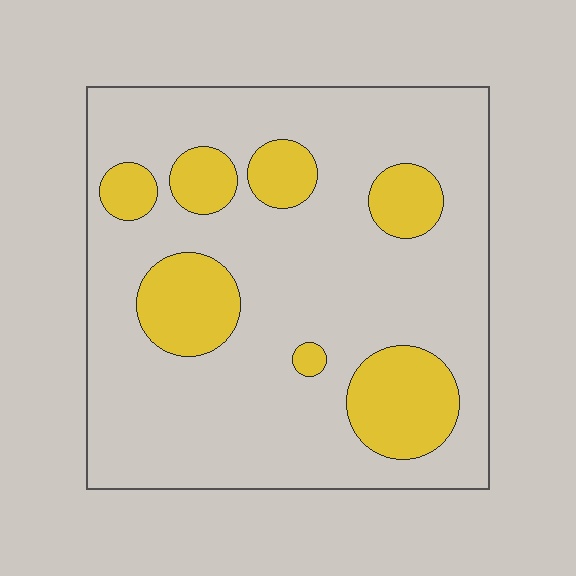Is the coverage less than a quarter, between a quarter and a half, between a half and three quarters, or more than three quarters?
Less than a quarter.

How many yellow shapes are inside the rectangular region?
7.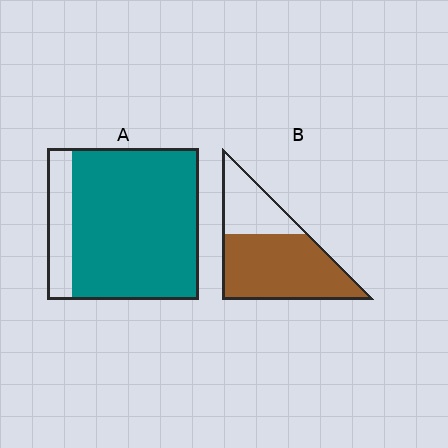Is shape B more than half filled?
Yes.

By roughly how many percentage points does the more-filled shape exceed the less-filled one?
By roughly 15 percentage points (A over B).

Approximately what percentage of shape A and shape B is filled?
A is approximately 85% and B is approximately 70%.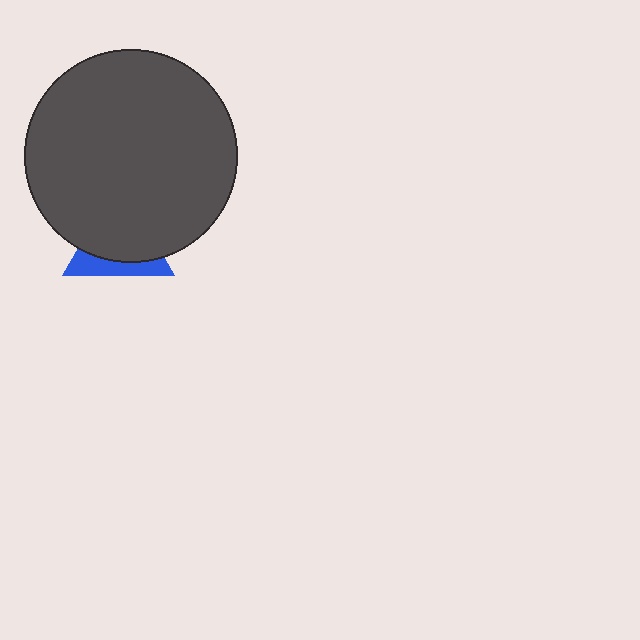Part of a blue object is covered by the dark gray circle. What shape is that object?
It is a triangle.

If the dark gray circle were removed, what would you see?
You would see the complete blue triangle.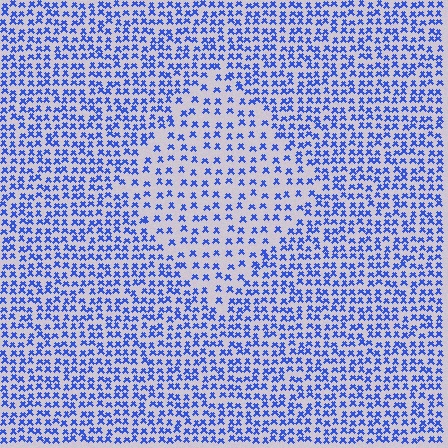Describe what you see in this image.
The image contains small blue elements arranged at two different densities. A diamond-shaped region is visible where the elements are less densely packed than the surrounding area.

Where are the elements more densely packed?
The elements are more densely packed outside the diamond boundary.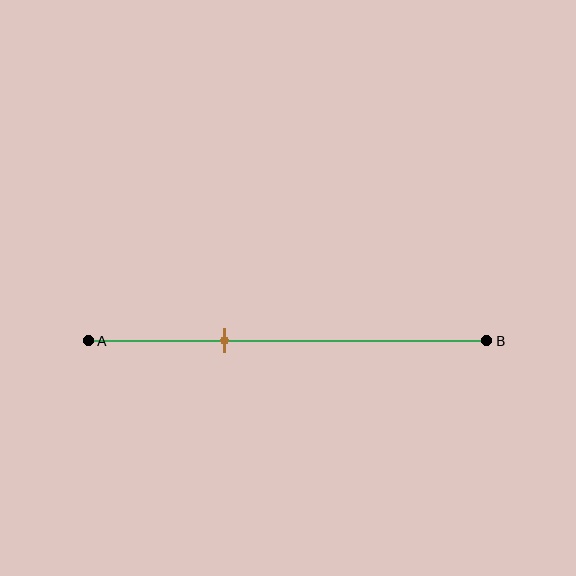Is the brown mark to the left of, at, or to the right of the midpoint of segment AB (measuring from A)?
The brown mark is to the left of the midpoint of segment AB.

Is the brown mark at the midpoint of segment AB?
No, the mark is at about 35% from A, not at the 50% midpoint.